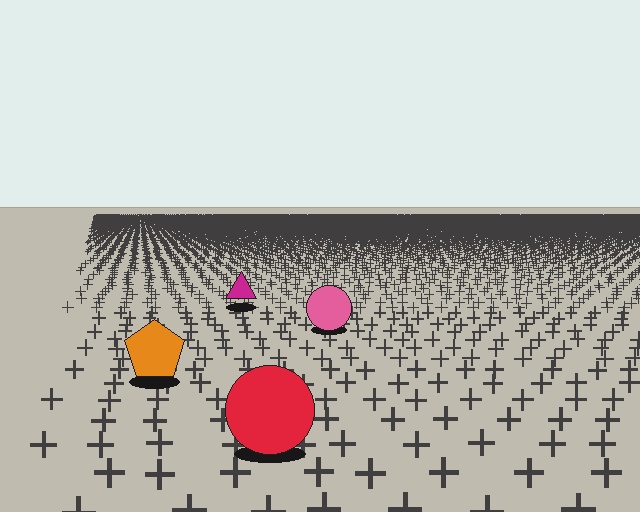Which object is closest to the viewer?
The red circle is closest. The texture marks near it are larger and more spread out.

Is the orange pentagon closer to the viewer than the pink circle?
Yes. The orange pentagon is closer — you can tell from the texture gradient: the ground texture is coarser near it.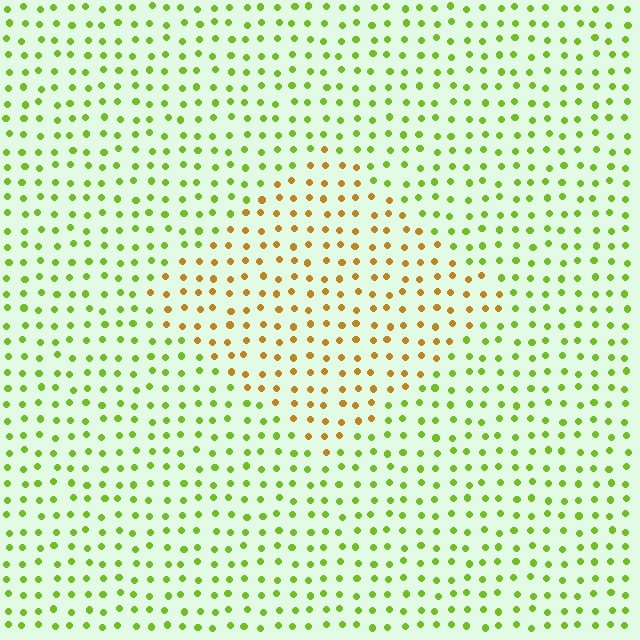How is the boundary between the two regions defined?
The boundary is defined purely by a slight shift in hue (about 52 degrees). Spacing, size, and orientation are identical on both sides.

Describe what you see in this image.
The image is filled with small lime elements in a uniform arrangement. A diamond-shaped region is visible where the elements are tinted to a slightly different hue, forming a subtle color boundary.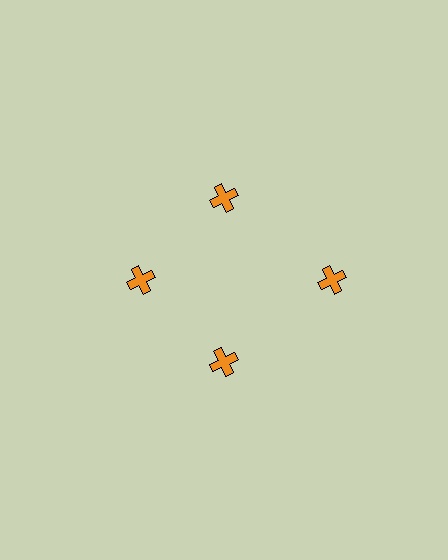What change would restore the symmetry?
The symmetry would be restored by moving it inward, back onto the ring so that all 4 crosses sit at equal angles and equal distance from the center.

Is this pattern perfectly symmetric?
No. The 4 orange crosses are arranged in a ring, but one element near the 3 o'clock position is pushed outward from the center, breaking the 4-fold rotational symmetry.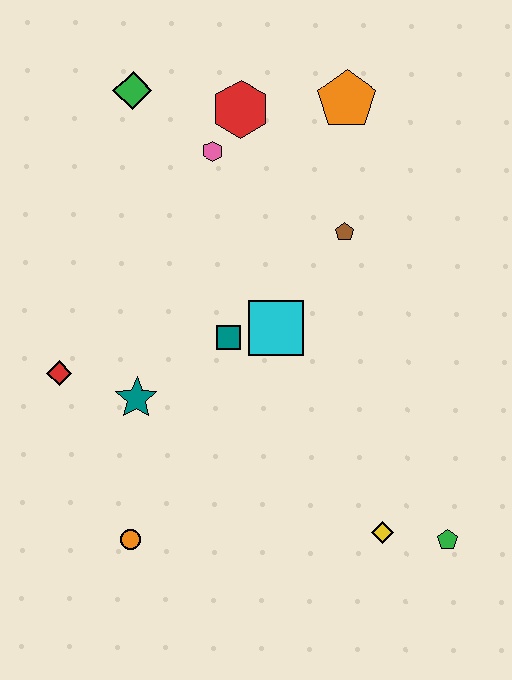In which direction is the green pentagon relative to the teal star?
The green pentagon is to the right of the teal star.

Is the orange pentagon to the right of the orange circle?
Yes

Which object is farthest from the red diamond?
The green pentagon is farthest from the red diamond.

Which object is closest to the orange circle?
The teal star is closest to the orange circle.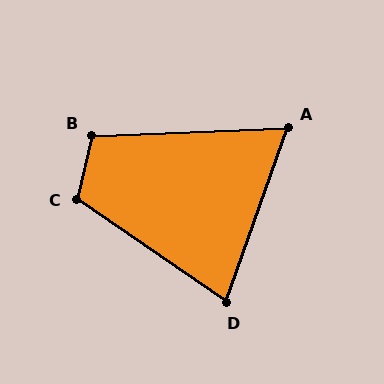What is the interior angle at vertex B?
Approximately 105 degrees (obtuse).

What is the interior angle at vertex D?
Approximately 75 degrees (acute).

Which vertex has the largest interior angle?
C, at approximately 112 degrees.